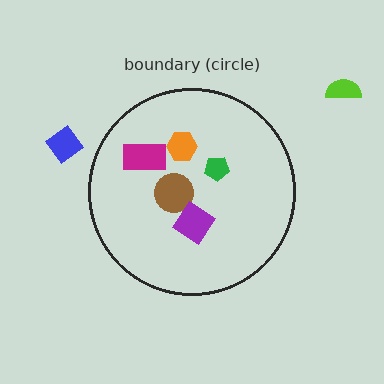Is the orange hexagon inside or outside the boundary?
Inside.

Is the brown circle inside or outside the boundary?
Inside.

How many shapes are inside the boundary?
5 inside, 2 outside.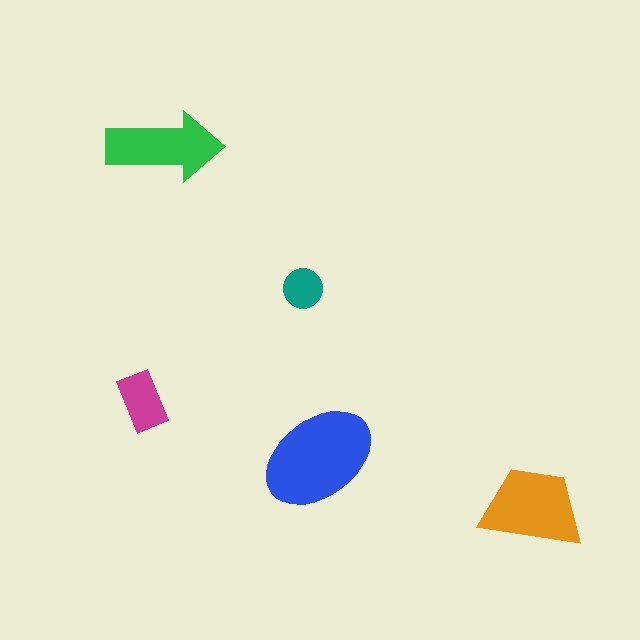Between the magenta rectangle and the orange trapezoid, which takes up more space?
The orange trapezoid.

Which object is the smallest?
The teal circle.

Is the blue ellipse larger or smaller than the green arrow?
Larger.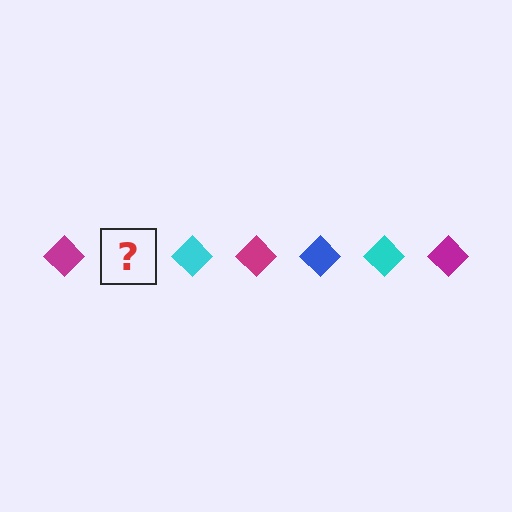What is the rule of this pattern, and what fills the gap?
The rule is that the pattern cycles through magenta, blue, cyan diamonds. The gap should be filled with a blue diamond.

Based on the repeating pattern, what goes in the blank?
The blank should be a blue diamond.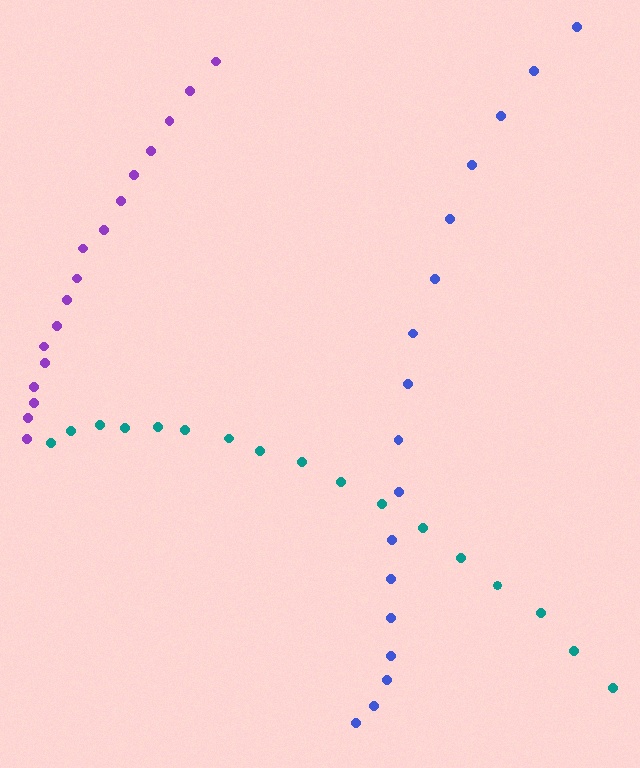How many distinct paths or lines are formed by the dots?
There are 3 distinct paths.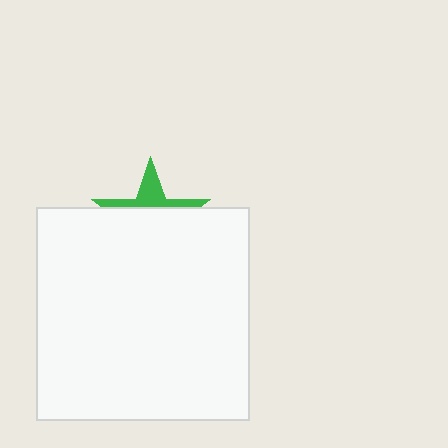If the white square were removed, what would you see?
You would see the complete green star.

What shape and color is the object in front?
The object in front is a white square.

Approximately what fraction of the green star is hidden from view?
Roughly 67% of the green star is hidden behind the white square.